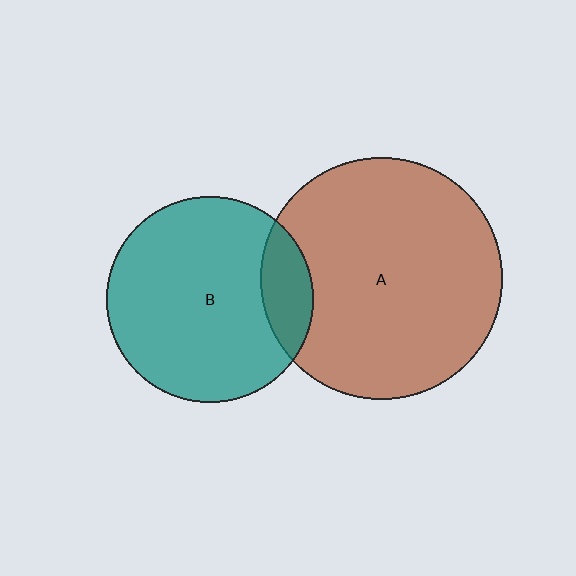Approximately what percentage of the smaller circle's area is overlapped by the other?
Approximately 15%.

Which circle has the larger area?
Circle A (brown).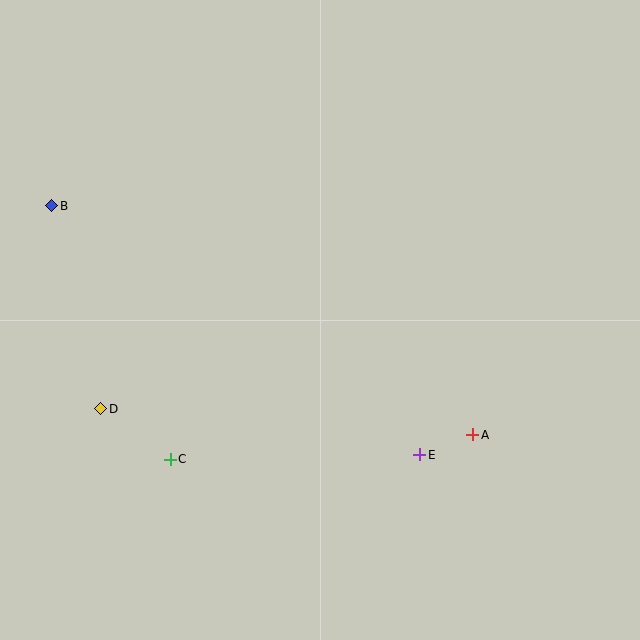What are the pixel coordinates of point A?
Point A is at (473, 435).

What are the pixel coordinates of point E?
Point E is at (420, 455).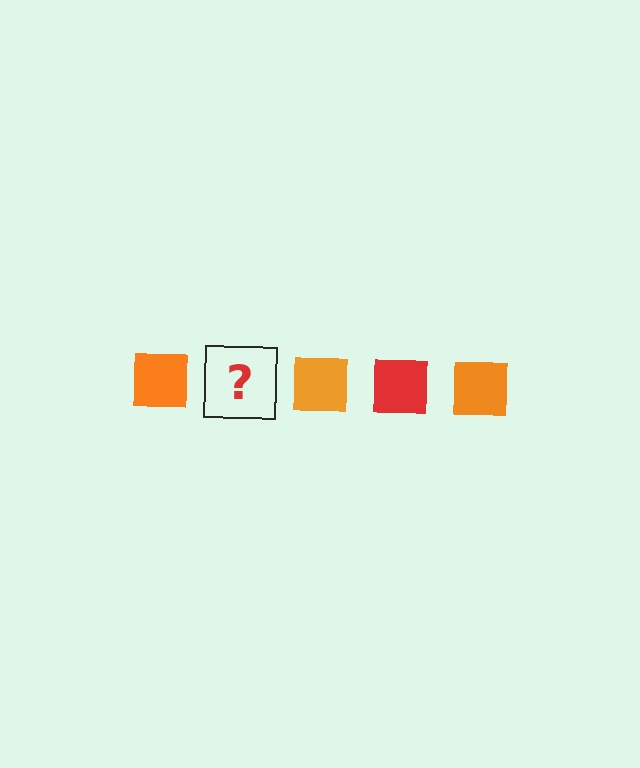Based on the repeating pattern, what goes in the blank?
The blank should be a red square.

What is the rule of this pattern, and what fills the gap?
The rule is that the pattern cycles through orange, red squares. The gap should be filled with a red square.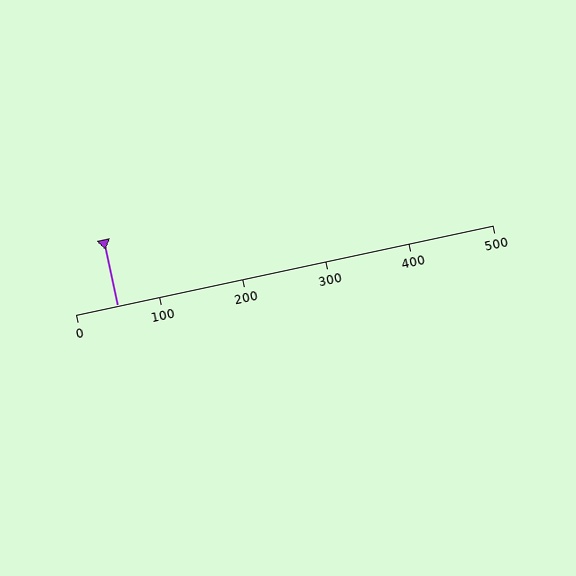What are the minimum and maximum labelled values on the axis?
The axis runs from 0 to 500.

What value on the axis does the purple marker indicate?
The marker indicates approximately 50.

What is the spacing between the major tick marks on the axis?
The major ticks are spaced 100 apart.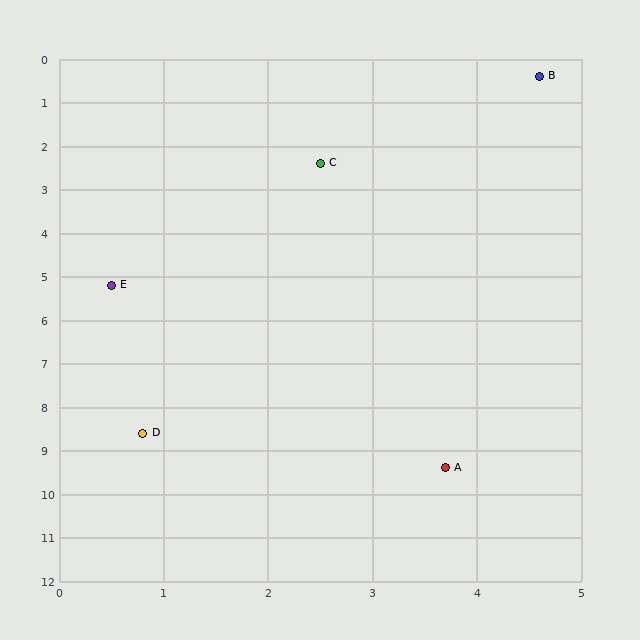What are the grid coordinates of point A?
Point A is at approximately (3.7, 9.4).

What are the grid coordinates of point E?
Point E is at approximately (0.5, 5.2).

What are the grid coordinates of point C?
Point C is at approximately (2.5, 2.4).